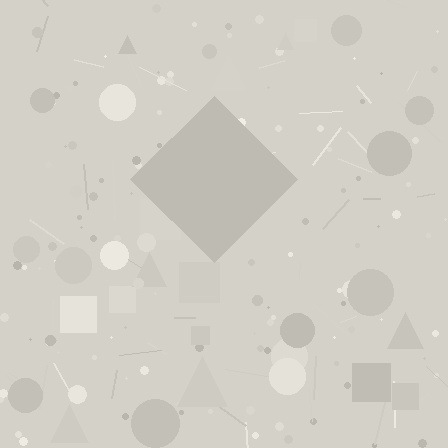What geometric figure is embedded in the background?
A diamond is embedded in the background.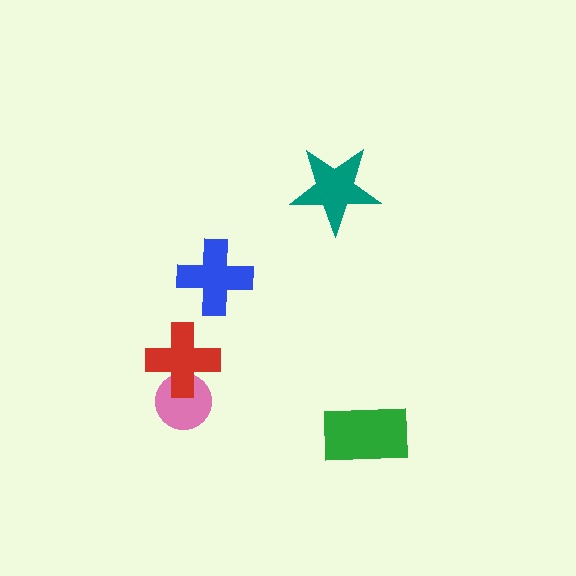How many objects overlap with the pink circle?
1 object overlaps with the pink circle.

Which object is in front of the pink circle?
The red cross is in front of the pink circle.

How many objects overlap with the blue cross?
0 objects overlap with the blue cross.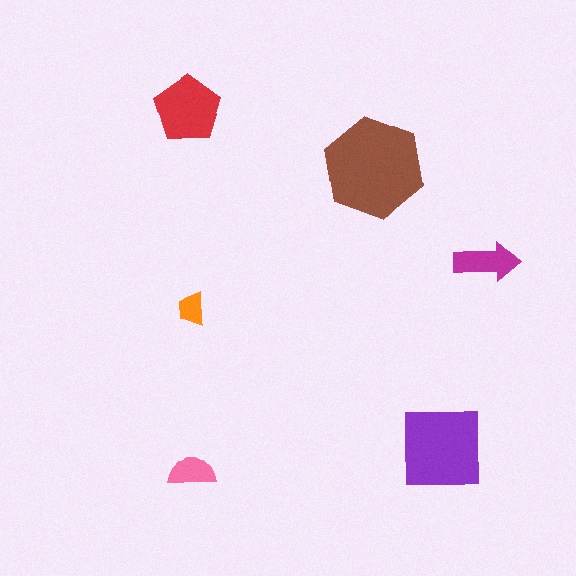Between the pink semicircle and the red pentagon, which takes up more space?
The red pentagon.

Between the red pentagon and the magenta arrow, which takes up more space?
The red pentagon.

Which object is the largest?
The brown hexagon.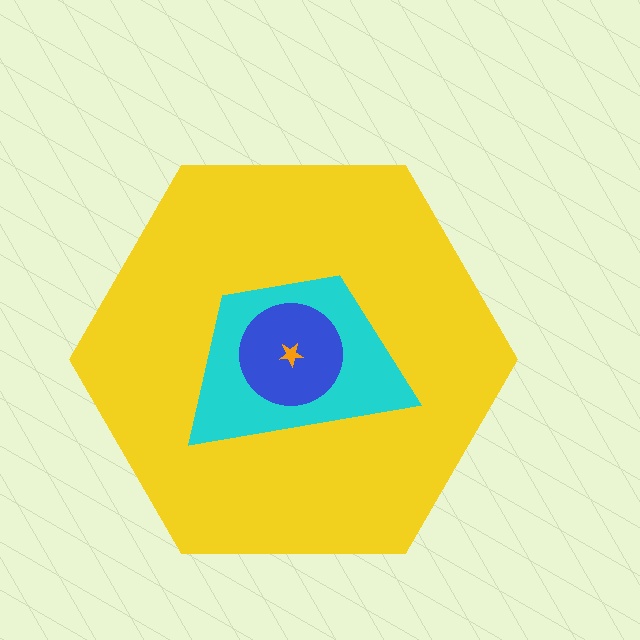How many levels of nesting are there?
4.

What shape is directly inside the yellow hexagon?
The cyan trapezoid.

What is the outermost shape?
The yellow hexagon.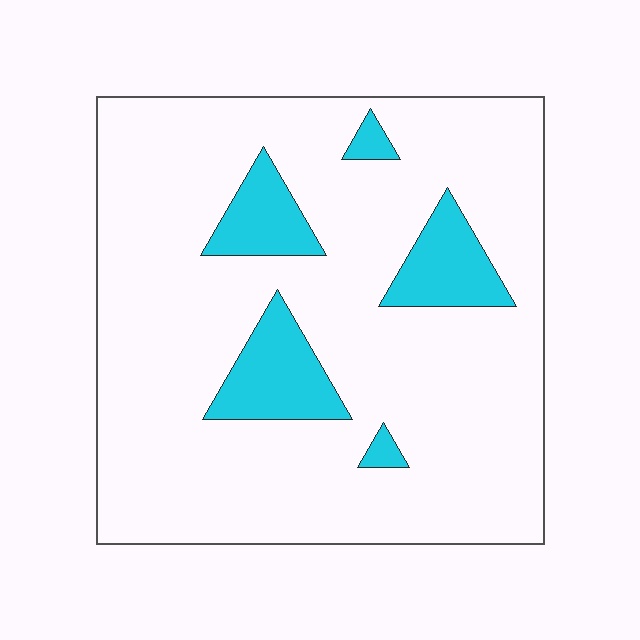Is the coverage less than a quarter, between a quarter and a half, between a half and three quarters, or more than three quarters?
Less than a quarter.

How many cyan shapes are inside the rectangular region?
5.